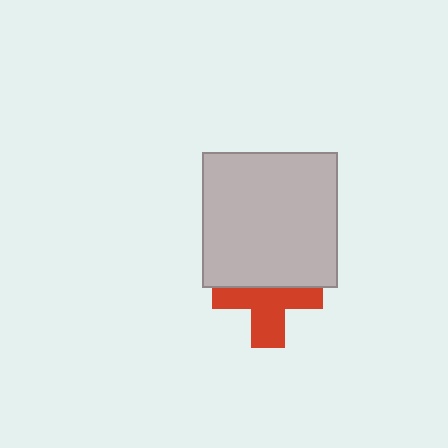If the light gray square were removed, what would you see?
You would see the complete red cross.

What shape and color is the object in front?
The object in front is a light gray square.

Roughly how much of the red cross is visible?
About half of it is visible (roughly 58%).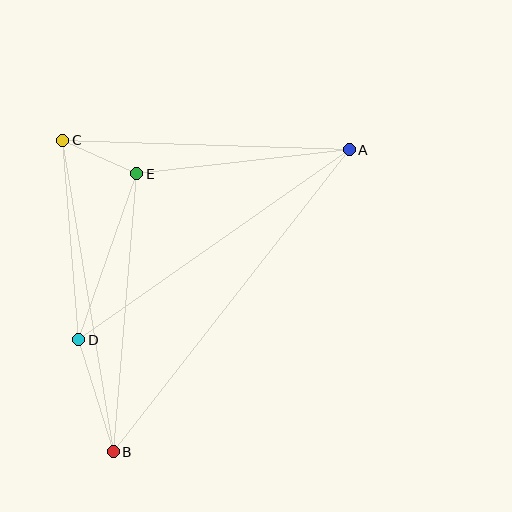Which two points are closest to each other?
Points C and E are closest to each other.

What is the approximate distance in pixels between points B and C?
The distance between B and C is approximately 315 pixels.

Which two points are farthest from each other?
Points A and B are farthest from each other.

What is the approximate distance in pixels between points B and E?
The distance between B and E is approximately 279 pixels.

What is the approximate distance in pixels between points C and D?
The distance between C and D is approximately 200 pixels.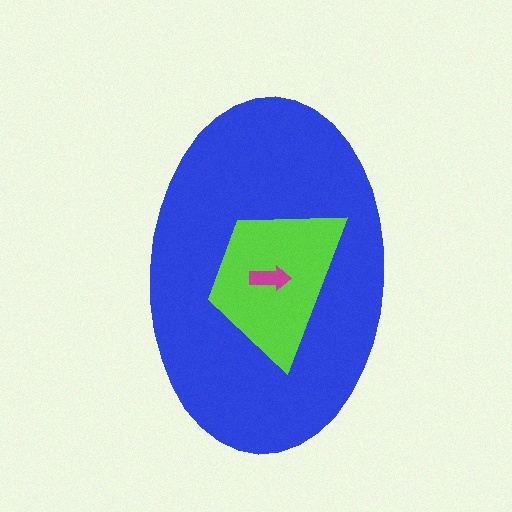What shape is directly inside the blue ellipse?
The lime trapezoid.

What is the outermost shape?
The blue ellipse.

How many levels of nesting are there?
3.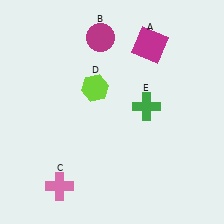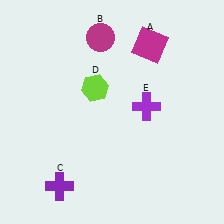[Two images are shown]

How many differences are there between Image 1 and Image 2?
There are 2 differences between the two images.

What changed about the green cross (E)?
In Image 1, E is green. In Image 2, it changed to purple.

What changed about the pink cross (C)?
In Image 1, C is pink. In Image 2, it changed to purple.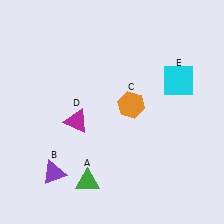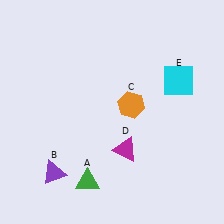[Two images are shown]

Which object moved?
The magenta triangle (D) moved right.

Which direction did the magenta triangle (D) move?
The magenta triangle (D) moved right.